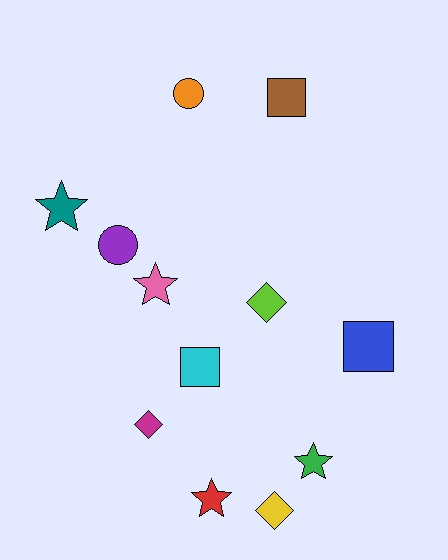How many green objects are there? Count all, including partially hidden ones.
There is 1 green object.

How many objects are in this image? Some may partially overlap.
There are 12 objects.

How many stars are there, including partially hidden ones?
There are 4 stars.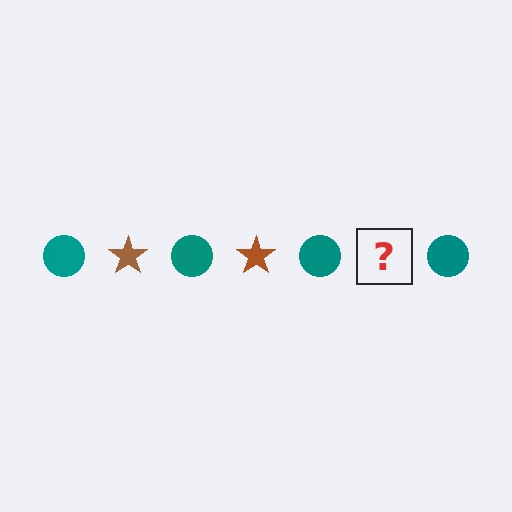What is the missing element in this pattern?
The missing element is a brown star.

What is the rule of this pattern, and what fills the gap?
The rule is that the pattern alternates between teal circle and brown star. The gap should be filled with a brown star.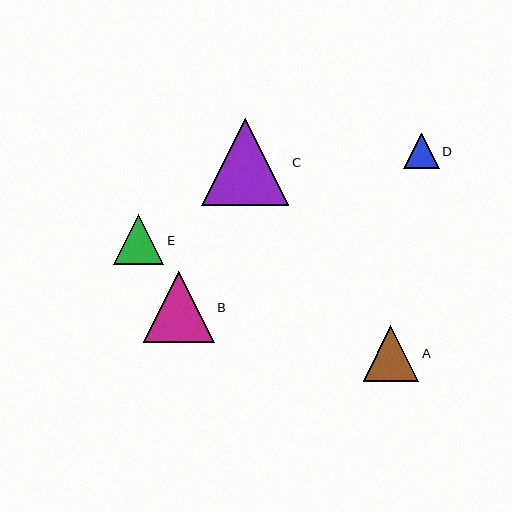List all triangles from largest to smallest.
From largest to smallest: C, B, A, E, D.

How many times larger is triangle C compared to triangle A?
Triangle C is approximately 1.6 times the size of triangle A.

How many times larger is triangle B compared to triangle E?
Triangle B is approximately 1.4 times the size of triangle E.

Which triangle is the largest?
Triangle C is the largest with a size of approximately 87 pixels.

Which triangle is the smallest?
Triangle D is the smallest with a size of approximately 35 pixels.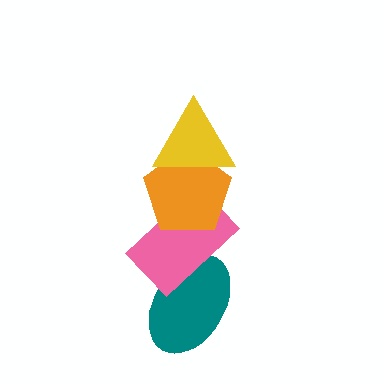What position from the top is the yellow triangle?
The yellow triangle is 1st from the top.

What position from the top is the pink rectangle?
The pink rectangle is 3rd from the top.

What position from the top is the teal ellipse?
The teal ellipse is 4th from the top.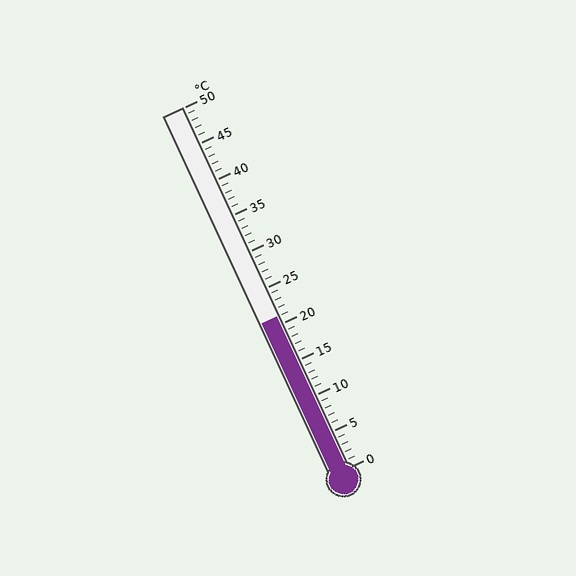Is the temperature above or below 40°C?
The temperature is below 40°C.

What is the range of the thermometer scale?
The thermometer scale ranges from 0°C to 50°C.